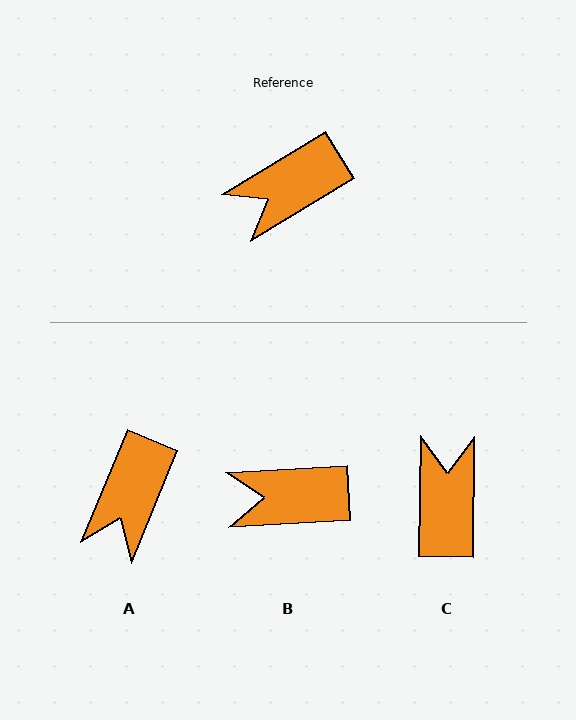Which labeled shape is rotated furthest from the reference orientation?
C, about 122 degrees away.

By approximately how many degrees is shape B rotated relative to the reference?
Approximately 28 degrees clockwise.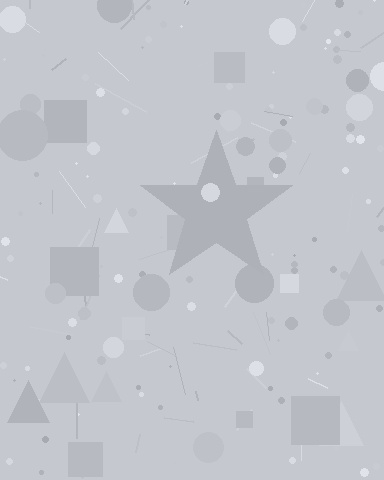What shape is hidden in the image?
A star is hidden in the image.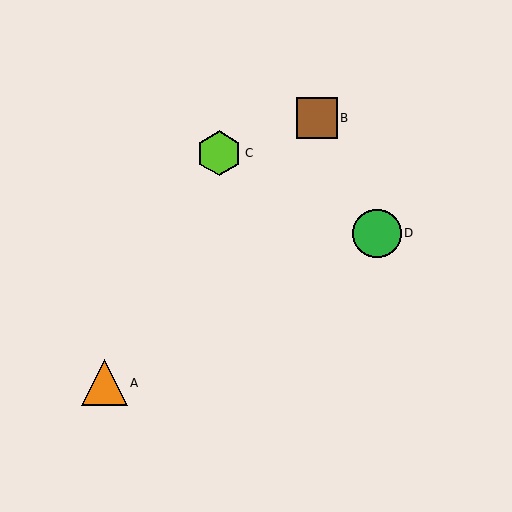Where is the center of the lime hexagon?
The center of the lime hexagon is at (219, 153).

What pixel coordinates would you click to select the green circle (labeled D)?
Click at (377, 233) to select the green circle D.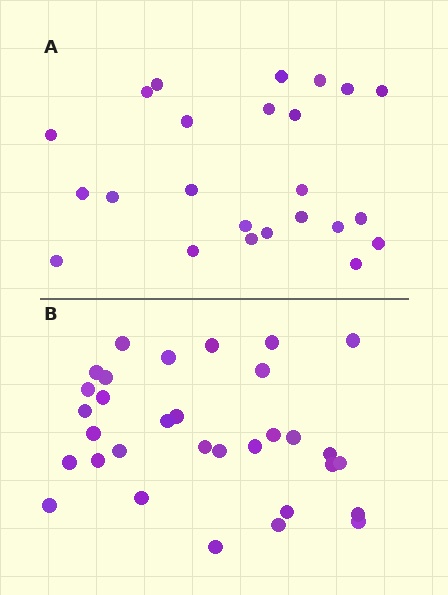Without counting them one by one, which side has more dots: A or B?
Region B (the bottom region) has more dots.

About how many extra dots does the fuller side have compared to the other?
Region B has roughly 8 or so more dots than region A.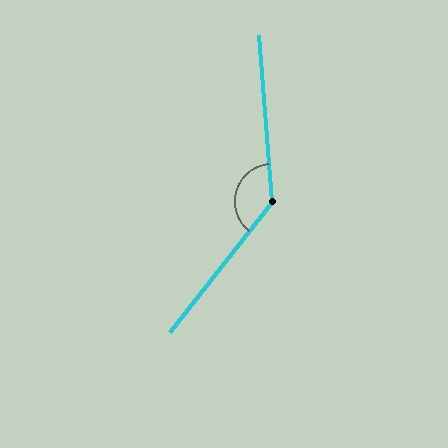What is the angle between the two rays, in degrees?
Approximately 138 degrees.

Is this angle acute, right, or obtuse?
It is obtuse.